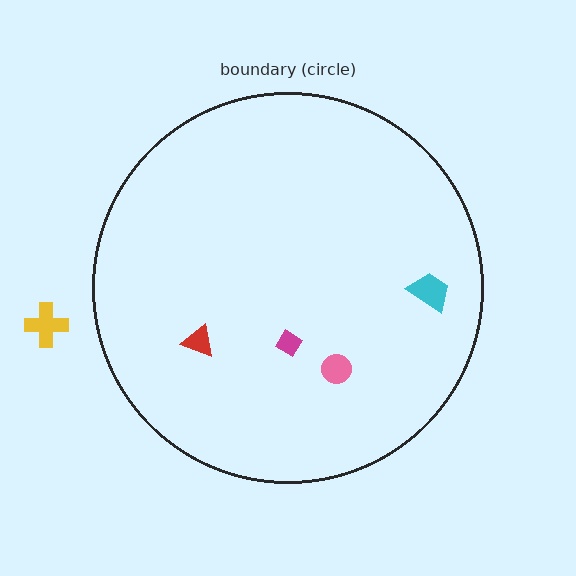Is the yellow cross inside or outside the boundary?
Outside.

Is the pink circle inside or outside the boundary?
Inside.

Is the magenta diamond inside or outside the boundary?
Inside.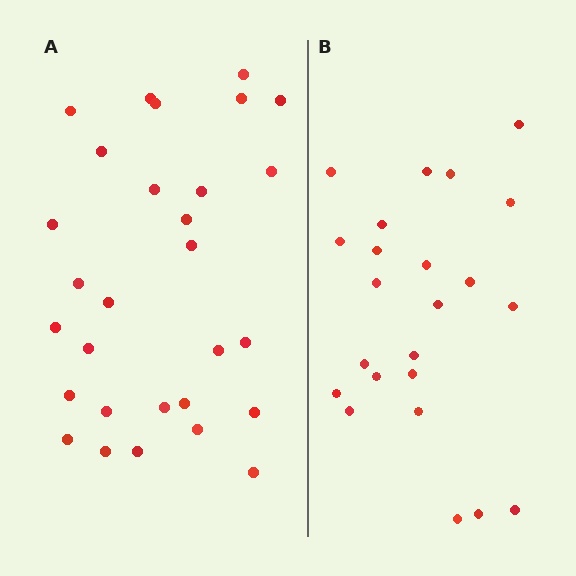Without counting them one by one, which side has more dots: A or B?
Region A (the left region) has more dots.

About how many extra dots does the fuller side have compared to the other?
Region A has about 6 more dots than region B.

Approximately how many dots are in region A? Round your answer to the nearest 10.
About 30 dots. (The exact count is 29, which rounds to 30.)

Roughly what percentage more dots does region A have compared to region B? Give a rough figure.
About 25% more.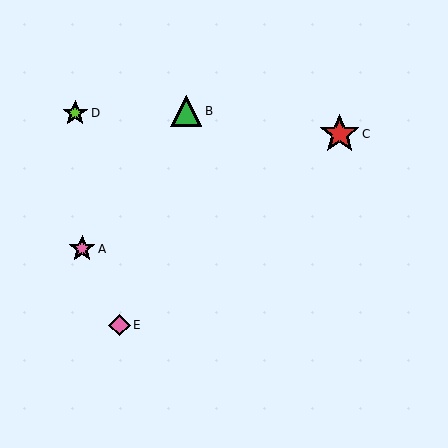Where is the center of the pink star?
The center of the pink star is at (82, 249).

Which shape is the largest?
The red star (labeled C) is the largest.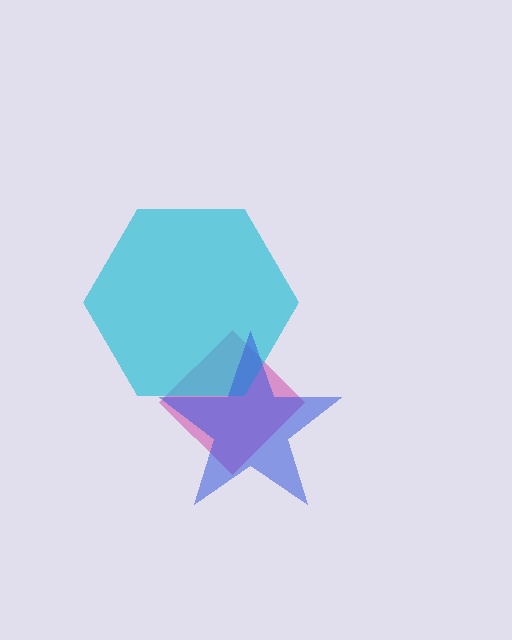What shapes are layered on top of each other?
The layered shapes are: a magenta diamond, a cyan hexagon, a blue star.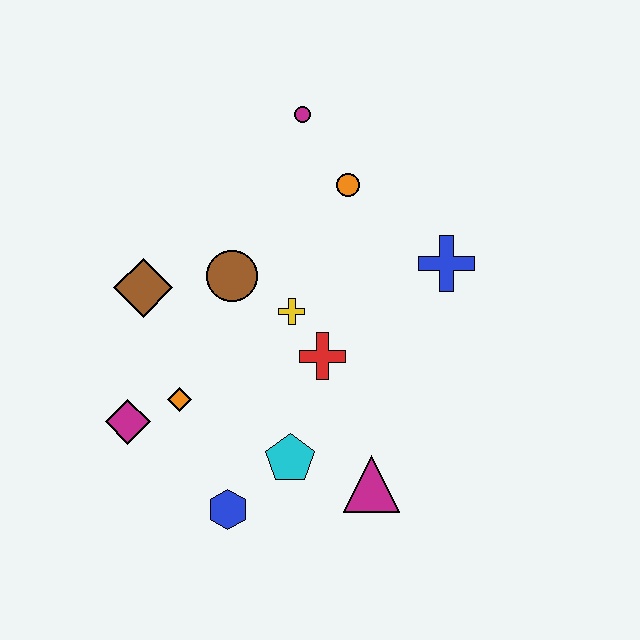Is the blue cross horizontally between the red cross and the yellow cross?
No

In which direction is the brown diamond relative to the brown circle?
The brown diamond is to the left of the brown circle.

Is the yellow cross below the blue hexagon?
No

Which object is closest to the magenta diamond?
The orange diamond is closest to the magenta diamond.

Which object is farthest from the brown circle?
The magenta triangle is farthest from the brown circle.